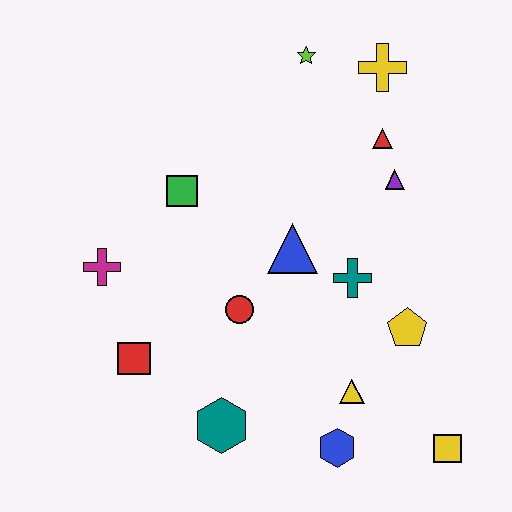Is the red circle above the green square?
No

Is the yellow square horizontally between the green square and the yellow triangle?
No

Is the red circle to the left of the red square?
No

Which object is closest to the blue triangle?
The teal cross is closest to the blue triangle.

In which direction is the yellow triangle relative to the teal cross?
The yellow triangle is below the teal cross.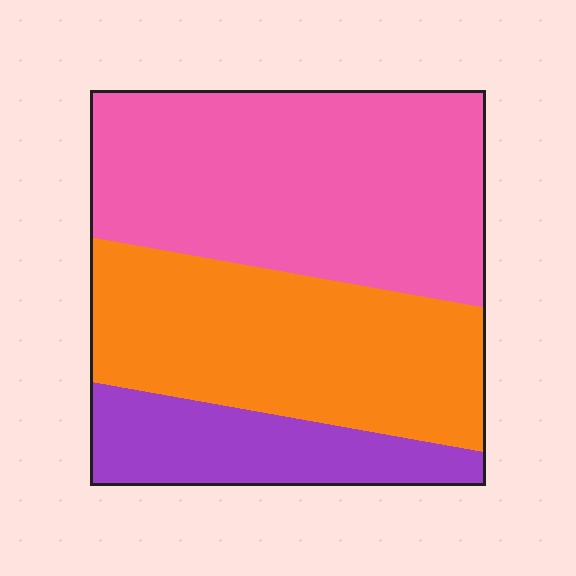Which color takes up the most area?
Pink, at roughly 45%.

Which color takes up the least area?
Purple, at roughly 15%.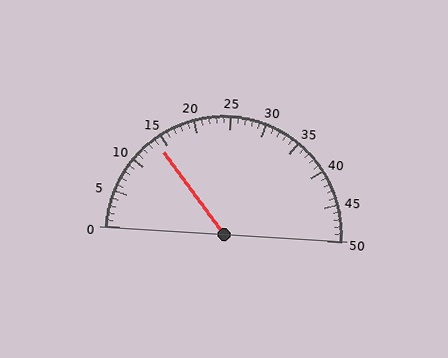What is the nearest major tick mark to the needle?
The nearest major tick mark is 15.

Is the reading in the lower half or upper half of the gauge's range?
The reading is in the lower half of the range (0 to 50).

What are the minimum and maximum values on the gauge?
The gauge ranges from 0 to 50.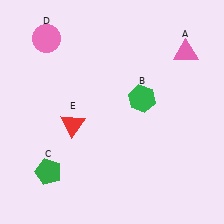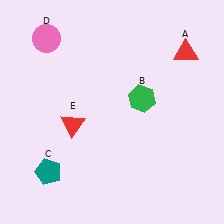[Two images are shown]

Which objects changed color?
A changed from pink to red. C changed from green to teal.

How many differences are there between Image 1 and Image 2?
There are 2 differences between the two images.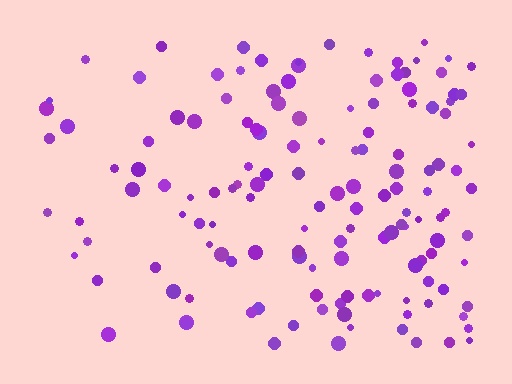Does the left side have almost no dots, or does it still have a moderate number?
Still a moderate number, just noticeably fewer than the right.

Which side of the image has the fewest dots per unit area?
The left.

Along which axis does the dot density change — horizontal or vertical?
Horizontal.